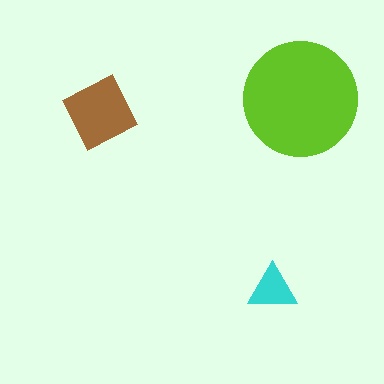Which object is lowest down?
The cyan triangle is bottommost.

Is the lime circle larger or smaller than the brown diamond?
Larger.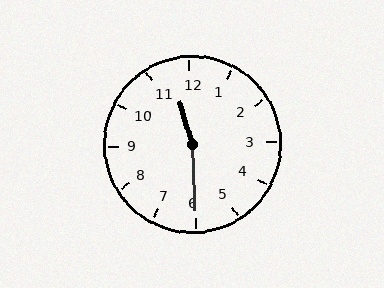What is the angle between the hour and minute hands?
Approximately 165 degrees.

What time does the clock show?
11:30.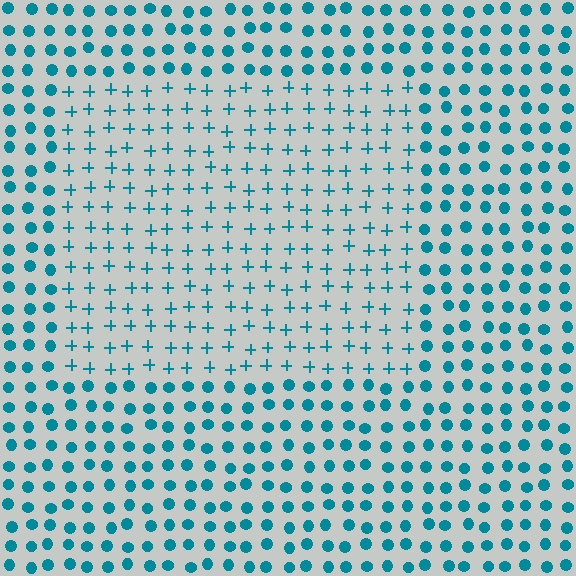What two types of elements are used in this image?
The image uses plus signs inside the rectangle region and circles outside it.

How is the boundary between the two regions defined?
The boundary is defined by a change in element shape: plus signs inside vs. circles outside. All elements share the same color and spacing.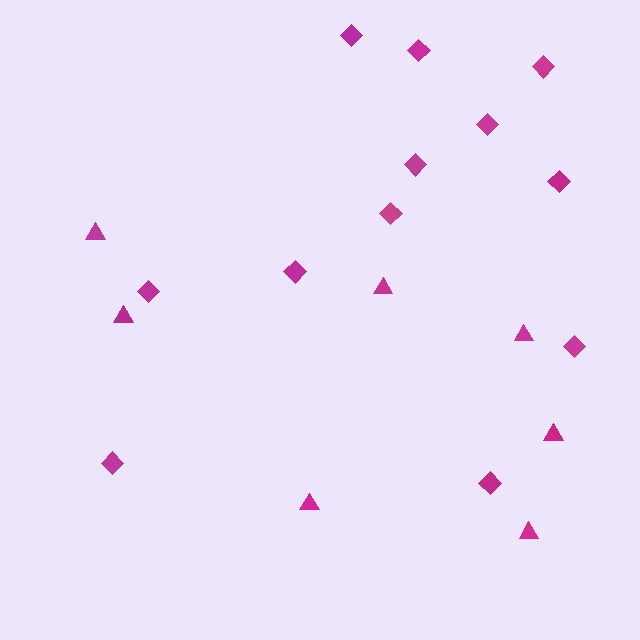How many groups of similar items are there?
There are 2 groups: one group of diamonds (12) and one group of triangles (7).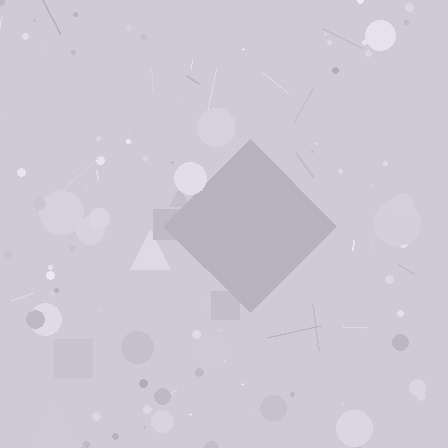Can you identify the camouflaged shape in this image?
The camouflaged shape is a diamond.